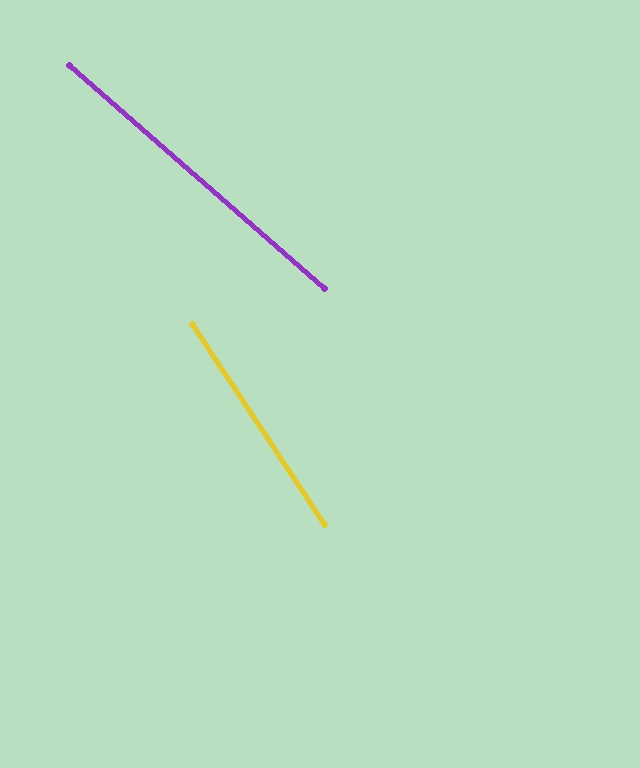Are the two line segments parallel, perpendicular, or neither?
Neither parallel nor perpendicular — they differ by about 16°.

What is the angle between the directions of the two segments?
Approximately 16 degrees.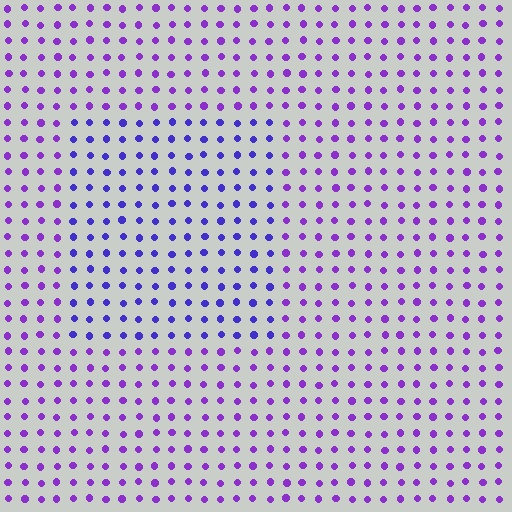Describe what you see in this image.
The image is filled with small purple elements in a uniform arrangement. A rectangle-shaped region is visible where the elements are tinted to a slightly different hue, forming a subtle color boundary.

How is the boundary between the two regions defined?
The boundary is defined purely by a slight shift in hue (about 29 degrees). Spacing, size, and orientation are identical on both sides.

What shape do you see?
I see a rectangle.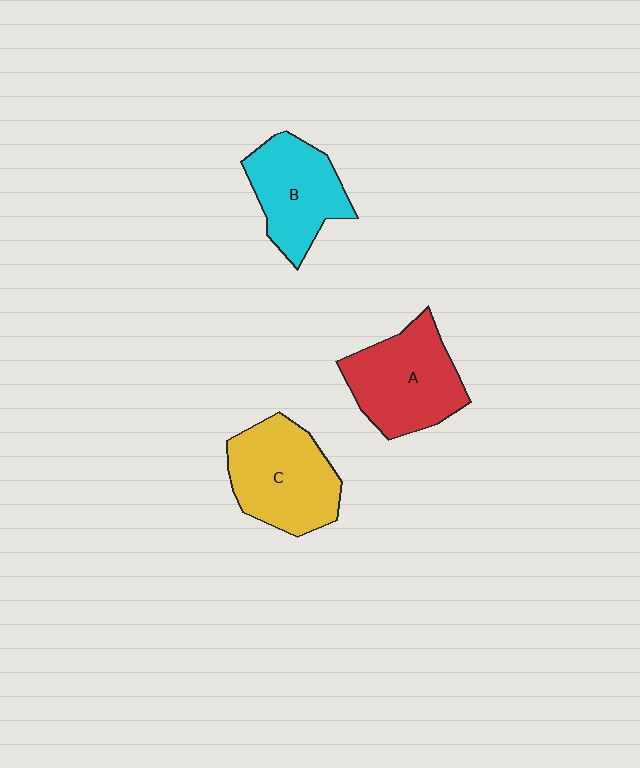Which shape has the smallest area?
Shape B (cyan).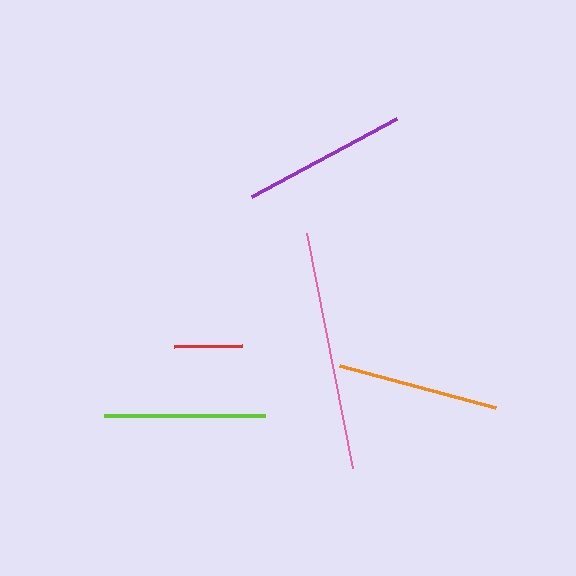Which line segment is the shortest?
The red line is the shortest at approximately 67 pixels.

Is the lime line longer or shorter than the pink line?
The pink line is longer than the lime line.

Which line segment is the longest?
The pink line is the longest at approximately 240 pixels.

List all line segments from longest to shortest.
From longest to shortest: pink, purple, orange, lime, red.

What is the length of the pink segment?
The pink segment is approximately 240 pixels long.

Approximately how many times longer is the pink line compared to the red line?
The pink line is approximately 3.6 times the length of the red line.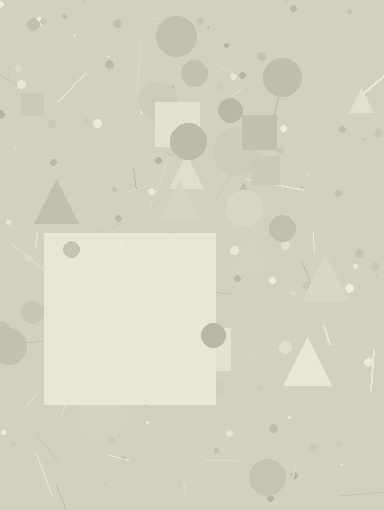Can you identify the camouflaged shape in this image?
The camouflaged shape is a square.